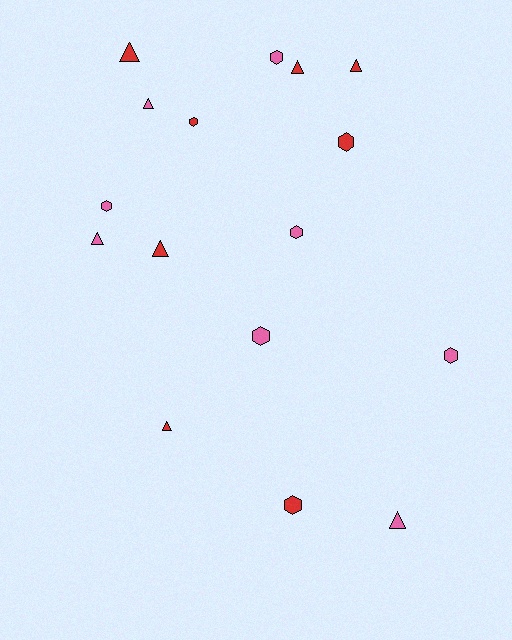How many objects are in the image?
There are 16 objects.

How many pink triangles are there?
There are 3 pink triangles.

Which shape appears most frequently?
Hexagon, with 8 objects.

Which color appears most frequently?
Pink, with 8 objects.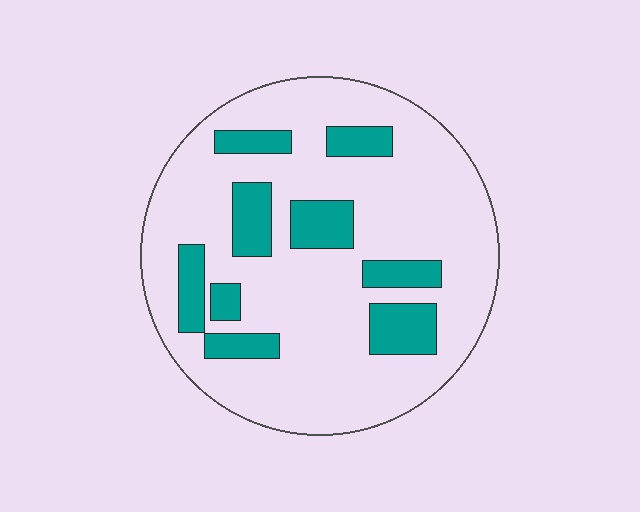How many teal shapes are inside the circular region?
9.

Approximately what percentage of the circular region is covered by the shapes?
Approximately 20%.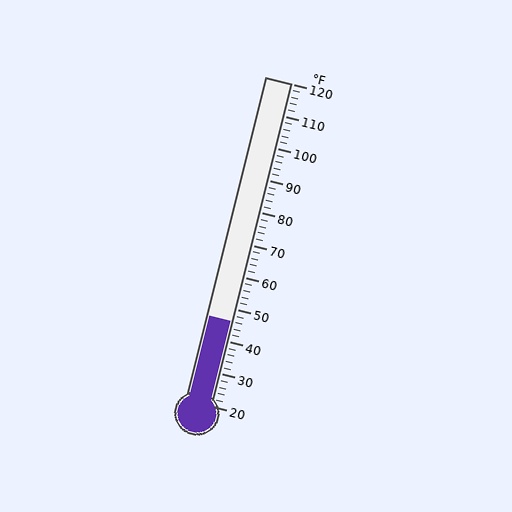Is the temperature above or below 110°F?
The temperature is below 110°F.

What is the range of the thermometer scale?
The thermometer scale ranges from 20°F to 120°F.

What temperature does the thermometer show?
The thermometer shows approximately 46°F.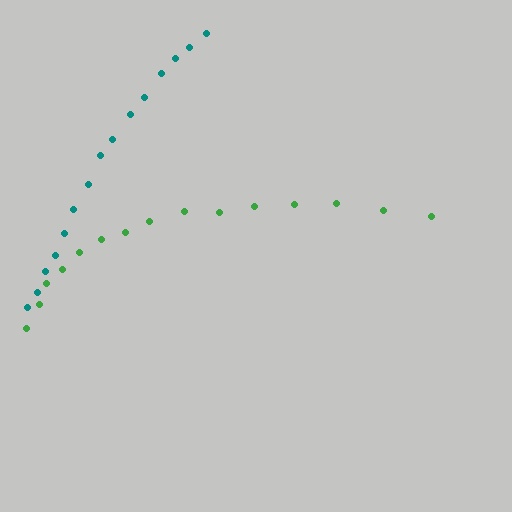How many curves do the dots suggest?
There are 2 distinct paths.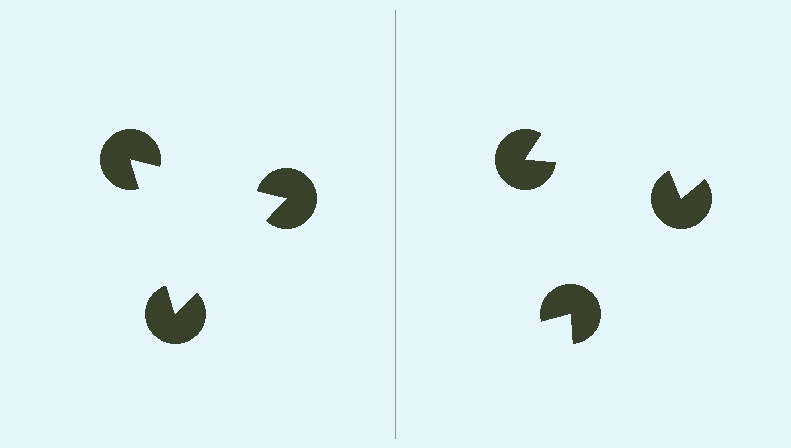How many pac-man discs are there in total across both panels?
6 — 3 on each side.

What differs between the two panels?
The pac-man discs are positioned identically on both sides; only the wedge orientations differ. On the left they align to a triangle; on the right they are misaligned.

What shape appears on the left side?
An illusory triangle.